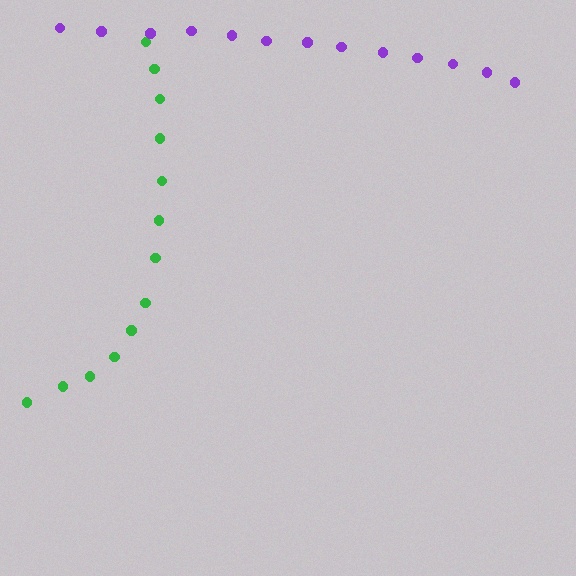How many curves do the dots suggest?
There are 2 distinct paths.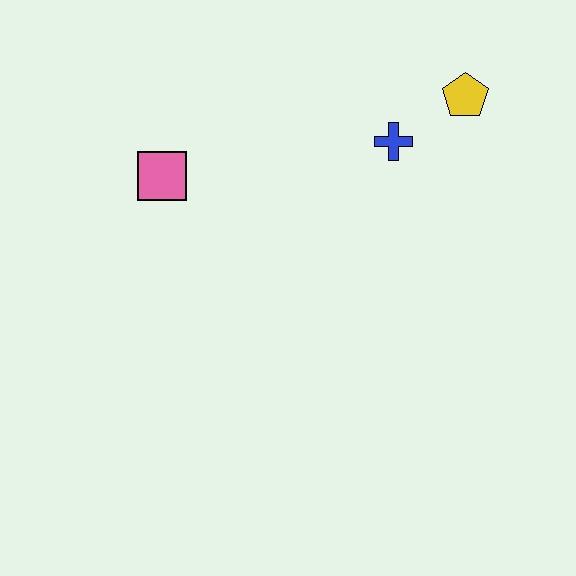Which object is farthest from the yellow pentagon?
The pink square is farthest from the yellow pentagon.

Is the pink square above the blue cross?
No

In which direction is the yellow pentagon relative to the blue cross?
The yellow pentagon is to the right of the blue cross.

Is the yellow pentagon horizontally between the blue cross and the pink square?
No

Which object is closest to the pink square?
The blue cross is closest to the pink square.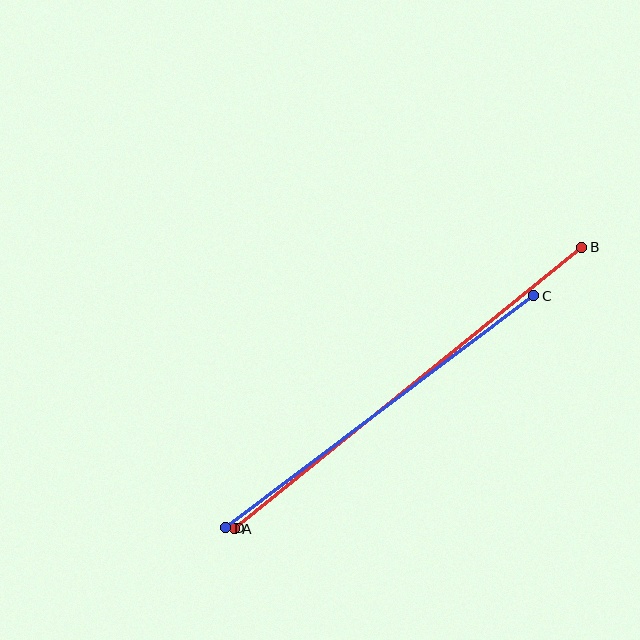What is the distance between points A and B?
The distance is approximately 447 pixels.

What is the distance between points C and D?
The distance is approximately 386 pixels.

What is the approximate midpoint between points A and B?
The midpoint is at approximately (408, 388) pixels.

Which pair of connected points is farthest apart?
Points A and B are farthest apart.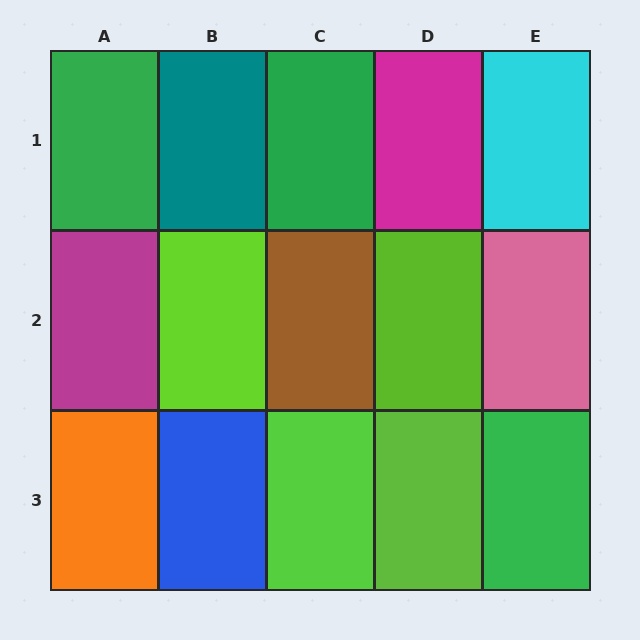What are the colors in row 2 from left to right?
Magenta, lime, brown, lime, pink.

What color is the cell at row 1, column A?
Green.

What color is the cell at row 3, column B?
Blue.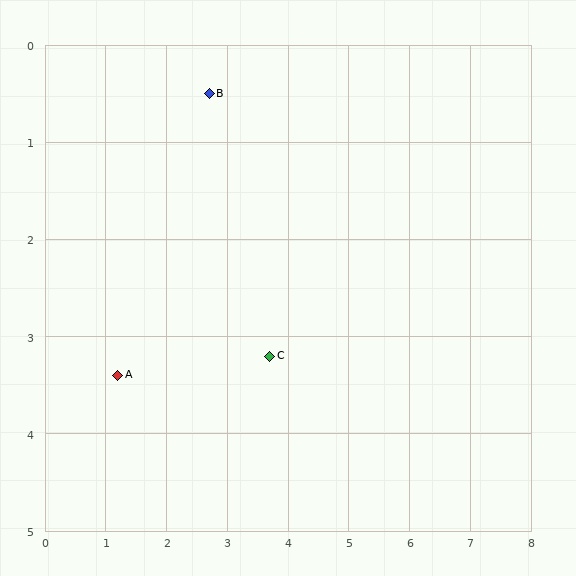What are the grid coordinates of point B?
Point B is at approximately (2.7, 0.5).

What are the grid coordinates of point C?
Point C is at approximately (3.7, 3.2).